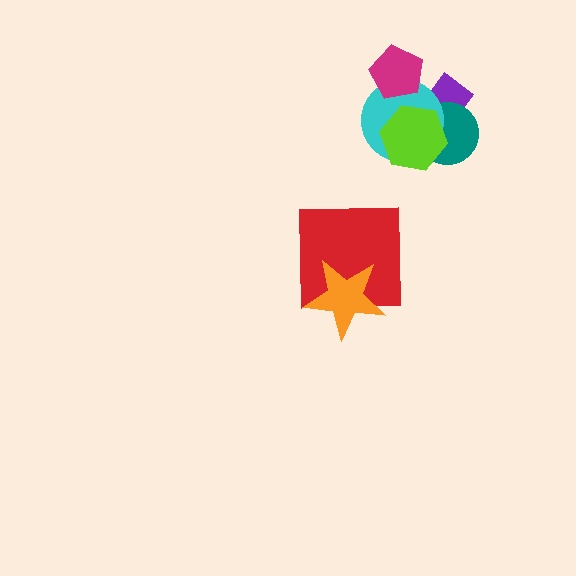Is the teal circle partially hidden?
Yes, it is partially covered by another shape.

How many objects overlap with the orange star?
1 object overlaps with the orange star.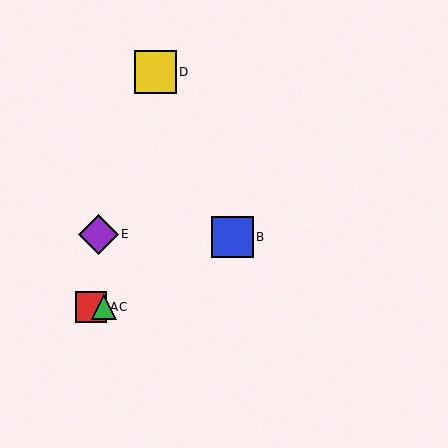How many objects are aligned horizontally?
2 objects (A, C) are aligned horizontally.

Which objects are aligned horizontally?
Objects A, C are aligned horizontally.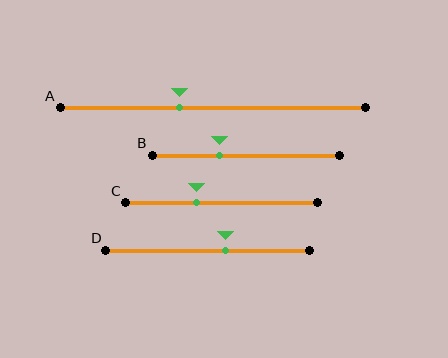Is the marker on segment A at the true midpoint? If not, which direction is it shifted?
No, the marker on segment A is shifted to the left by about 11% of the segment length.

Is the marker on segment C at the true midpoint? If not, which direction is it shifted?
No, the marker on segment C is shifted to the left by about 13% of the segment length.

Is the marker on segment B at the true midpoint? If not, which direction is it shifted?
No, the marker on segment B is shifted to the left by about 14% of the segment length.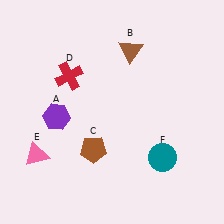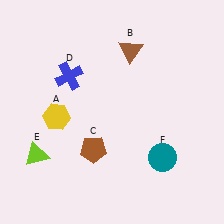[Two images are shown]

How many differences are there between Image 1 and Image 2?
There are 3 differences between the two images.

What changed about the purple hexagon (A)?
In Image 1, A is purple. In Image 2, it changed to yellow.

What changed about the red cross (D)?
In Image 1, D is red. In Image 2, it changed to blue.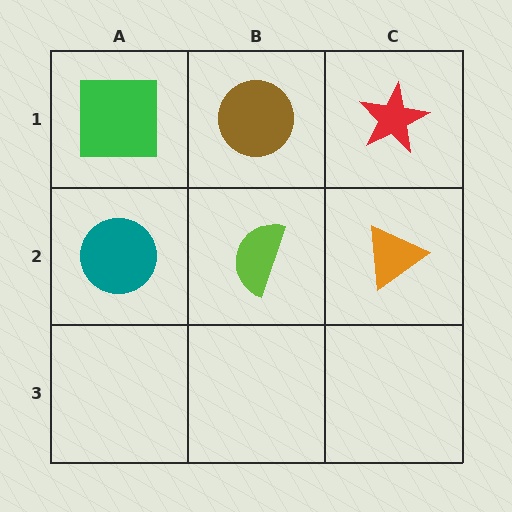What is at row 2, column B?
A lime semicircle.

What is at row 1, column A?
A green square.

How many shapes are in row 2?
3 shapes.